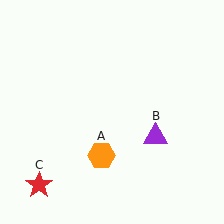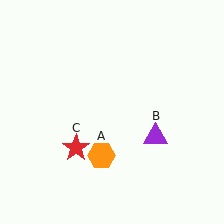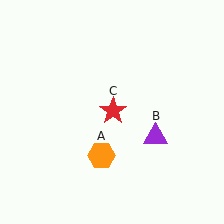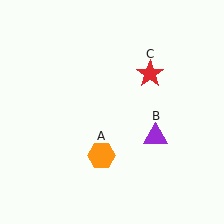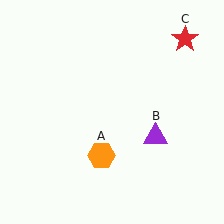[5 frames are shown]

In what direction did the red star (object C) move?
The red star (object C) moved up and to the right.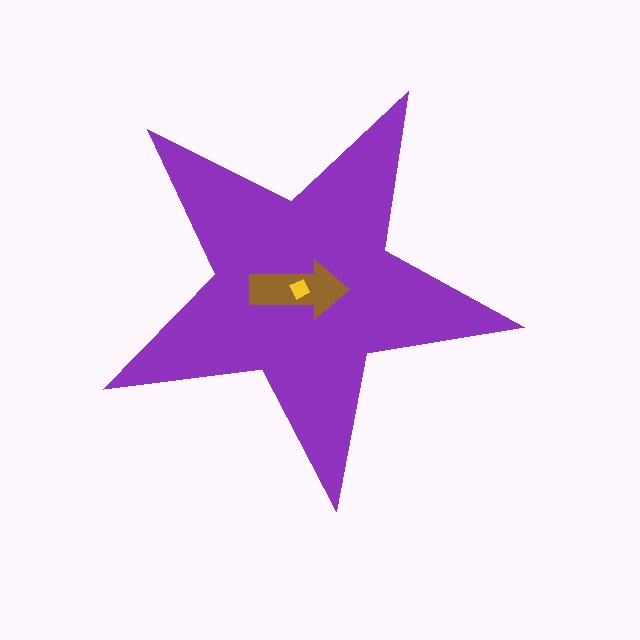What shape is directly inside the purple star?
The brown arrow.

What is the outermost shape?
The purple star.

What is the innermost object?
The yellow diamond.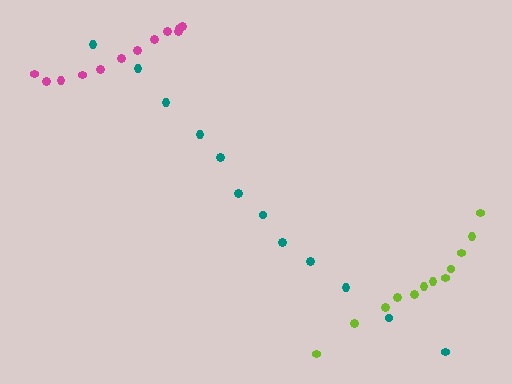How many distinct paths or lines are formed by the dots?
There are 3 distinct paths.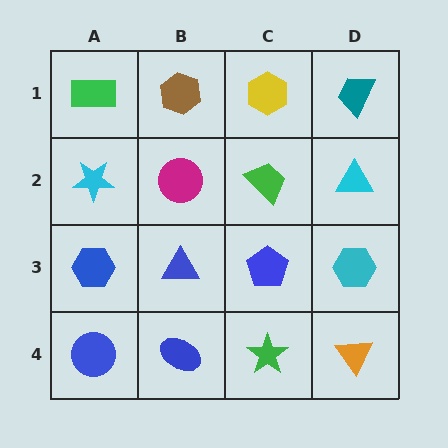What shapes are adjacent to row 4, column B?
A blue triangle (row 3, column B), a blue circle (row 4, column A), a green star (row 4, column C).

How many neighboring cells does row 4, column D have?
2.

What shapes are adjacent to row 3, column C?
A green trapezoid (row 2, column C), a green star (row 4, column C), a blue triangle (row 3, column B), a cyan hexagon (row 3, column D).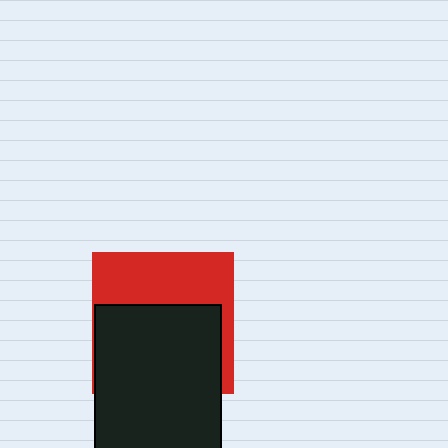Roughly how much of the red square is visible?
A small part of it is visible (roughly 43%).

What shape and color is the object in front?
The object in front is a black rectangle.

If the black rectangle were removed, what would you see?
You would see the complete red square.